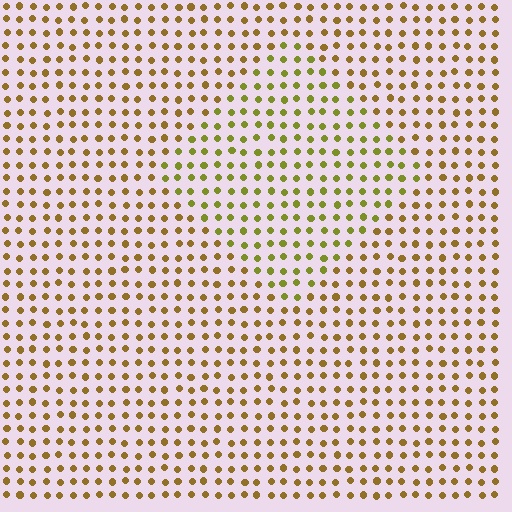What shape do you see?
I see a diamond.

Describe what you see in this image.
The image is filled with small brown elements in a uniform arrangement. A diamond-shaped region is visible where the elements are tinted to a slightly different hue, forming a subtle color boundary.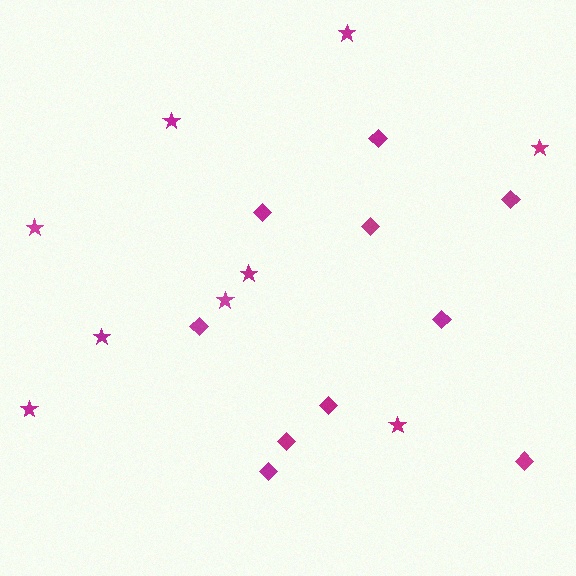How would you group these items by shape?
There are 2 groups: one group of diamonds (10) and one group of stars (9).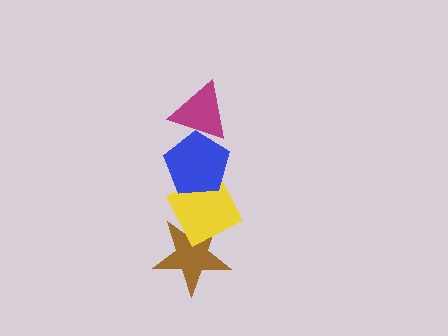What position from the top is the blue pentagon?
The blue pentagon is 2nd from the top.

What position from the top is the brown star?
The brown star is 4th from the top.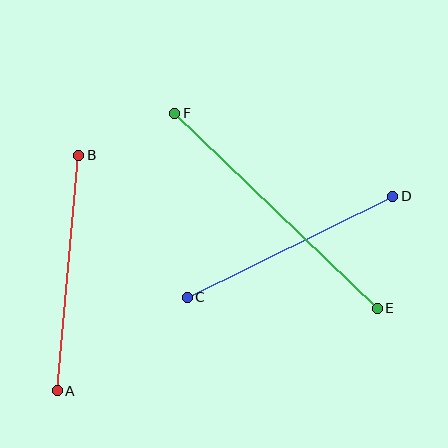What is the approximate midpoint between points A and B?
The midpoint is at approximately (68, 273) pixels.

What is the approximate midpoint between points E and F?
The midpoint is at approximately (276, 211) pixels.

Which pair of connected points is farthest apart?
Points E and F are farthest apart.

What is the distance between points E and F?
The distance is approximately 281 pixels.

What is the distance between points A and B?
The distance is approximately 236 pixels.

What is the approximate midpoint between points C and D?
The midpoint is at approximately (290, 247) pixels.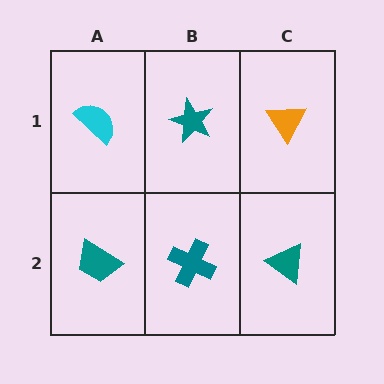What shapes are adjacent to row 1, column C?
A teal triangle (row 2, column C), a teal star (row 1, column B).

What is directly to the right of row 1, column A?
A teal star.